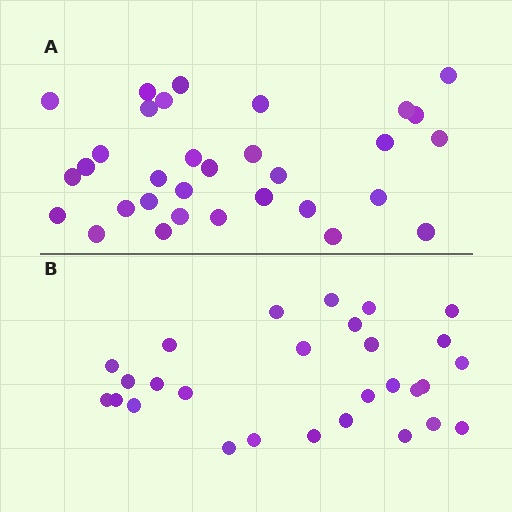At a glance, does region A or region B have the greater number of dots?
Region A (the top region) has more dots.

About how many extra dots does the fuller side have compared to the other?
Region A has about 4 more dots than region B.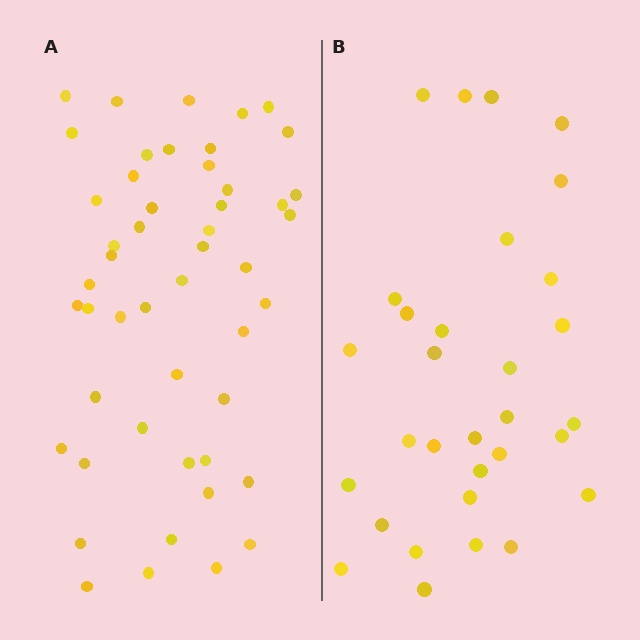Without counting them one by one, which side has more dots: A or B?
Region A (the left region) has more dots.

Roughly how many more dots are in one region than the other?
Region A has approximately 20 more dots than region B.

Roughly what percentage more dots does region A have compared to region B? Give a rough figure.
About 60% more.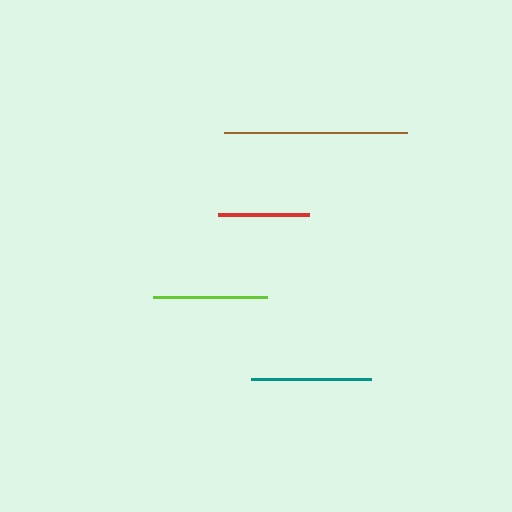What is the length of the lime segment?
The lime segment is approximately 114 pixels long.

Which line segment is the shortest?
The red line is the shortest at approximately 91 pixels.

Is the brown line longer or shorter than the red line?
The brown line is longer than the red line.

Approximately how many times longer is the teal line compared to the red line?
The teal line is approximately 1.3 times the length of the red line.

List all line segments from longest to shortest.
From longest to shortest: brown, teal, lime, red.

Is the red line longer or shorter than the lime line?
The lime line is longer than the red line.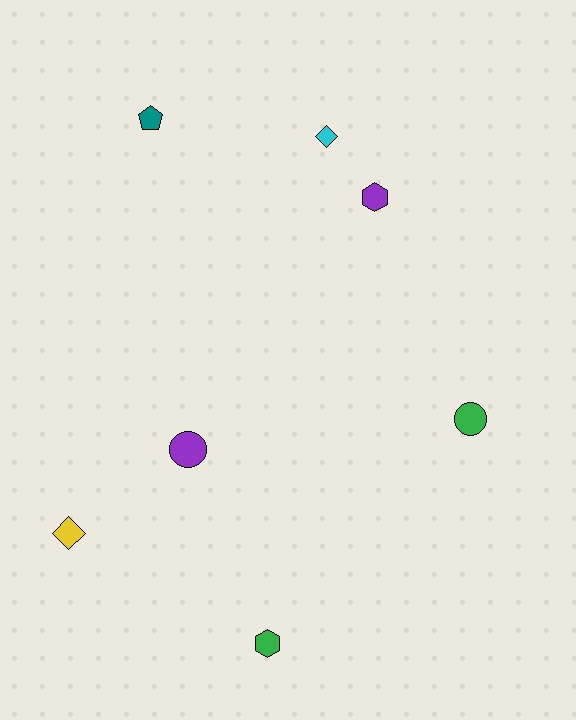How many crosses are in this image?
There are no crosses.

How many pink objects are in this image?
There are no pink objects.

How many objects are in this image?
There are 7 objects.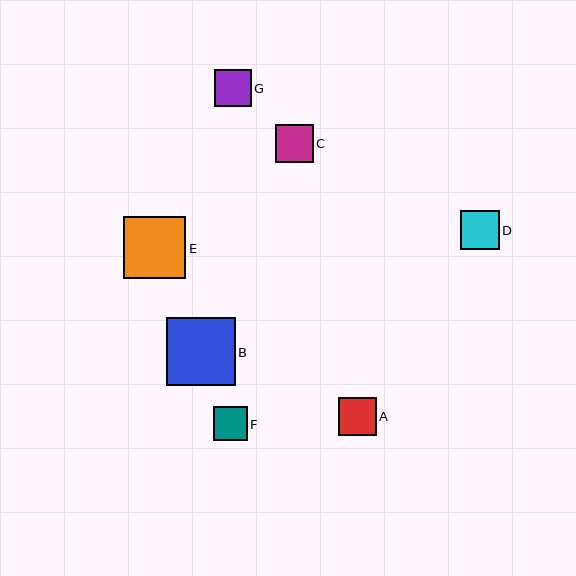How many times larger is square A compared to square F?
Square A is approximately 1.1 times the size of square F.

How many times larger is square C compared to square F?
Square C is approximately 1.1 times the size of square F.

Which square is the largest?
Square B is the largest with a size of approximately 68 pixels.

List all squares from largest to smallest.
From largest to smallest: B, E, D, A, C, G, F.